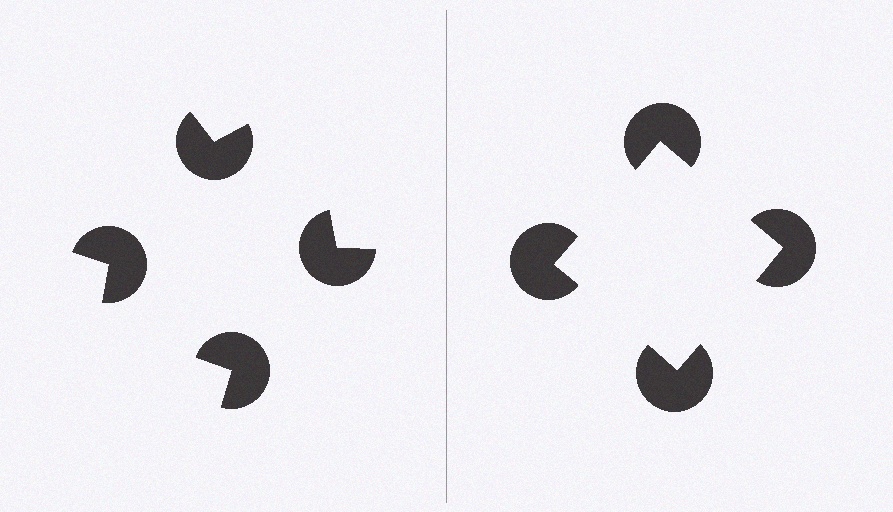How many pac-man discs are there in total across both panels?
8 — 4 on each side.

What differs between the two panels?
The pac-man discs are positioned identically on both sides; only the wedge orientations differ. On the right they align to a square; on the left they are misaligned.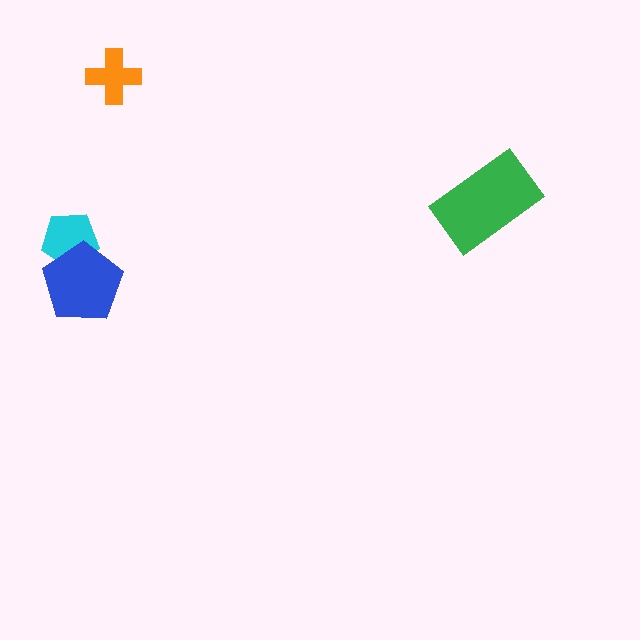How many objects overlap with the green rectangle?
0 objects overlap with the green rectangle.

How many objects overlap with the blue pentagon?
1 object overlaps with the blue pentagon.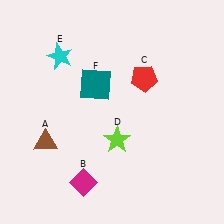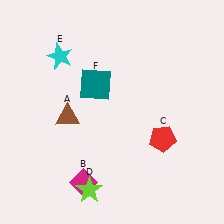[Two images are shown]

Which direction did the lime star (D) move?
The lime star (D) moved down.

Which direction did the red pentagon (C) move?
The red pentagon (C) moved down.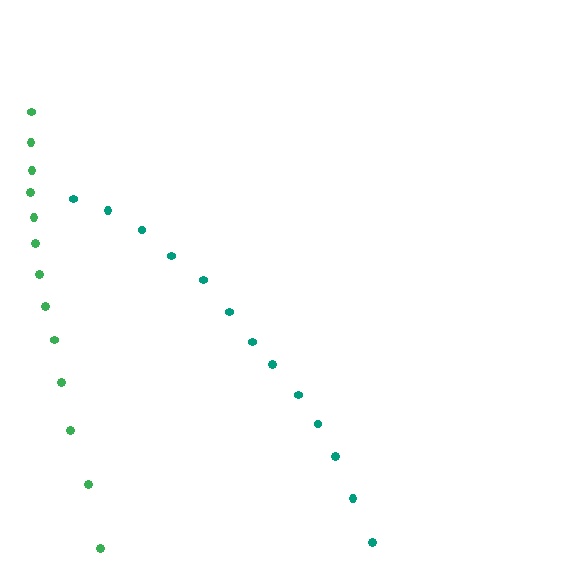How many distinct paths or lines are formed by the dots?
There are 2 distinct paths.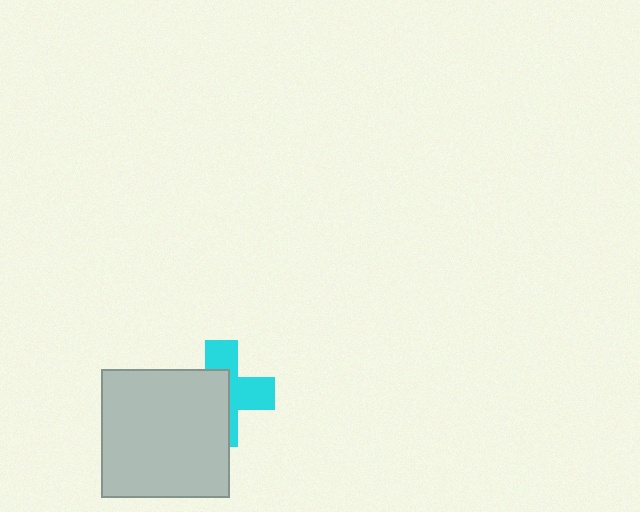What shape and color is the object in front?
The object in front is a light gray square.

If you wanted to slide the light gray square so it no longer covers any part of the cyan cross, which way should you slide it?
Slide it left — that is the most direct way to separate the two shapes.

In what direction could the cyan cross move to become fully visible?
The cyan cross could move right. That would shift it out from behind the light gray square entirely.